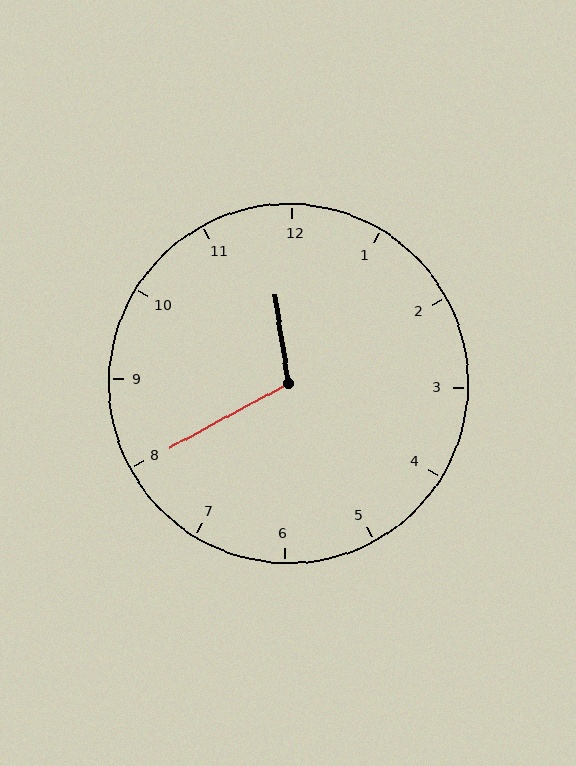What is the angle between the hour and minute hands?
Approximately 110 degrees.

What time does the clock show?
11:40.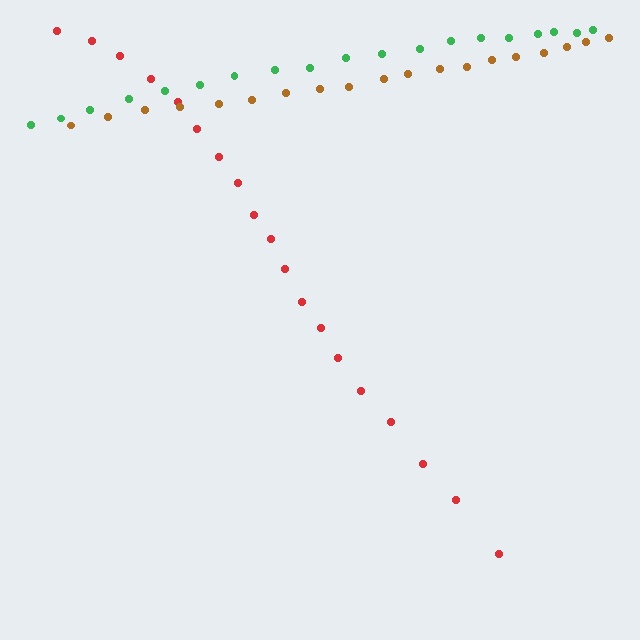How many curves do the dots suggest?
There are 3 distinct paths.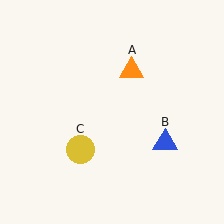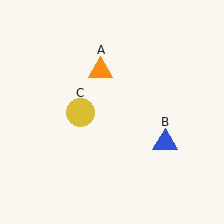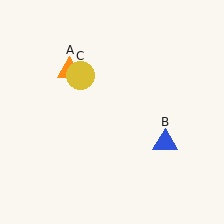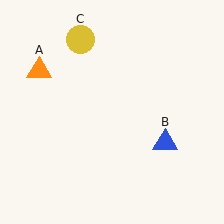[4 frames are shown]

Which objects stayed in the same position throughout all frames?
Blue triangle (object B) remained stationary.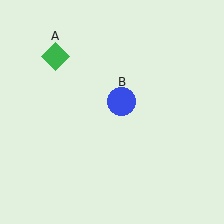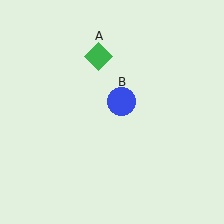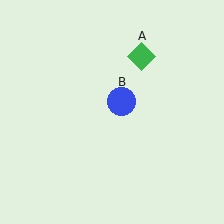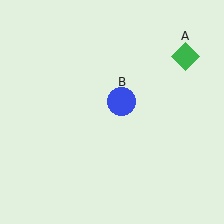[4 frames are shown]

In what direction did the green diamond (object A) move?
The green diamond (object A) moved right.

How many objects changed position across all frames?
1 object changed position: green diamond (object A).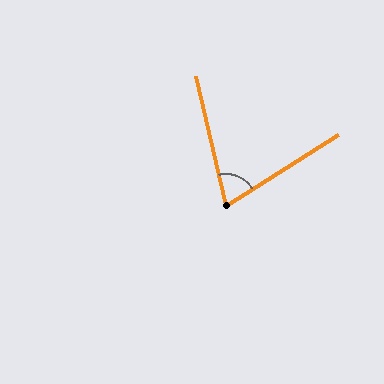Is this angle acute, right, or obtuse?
It is acute.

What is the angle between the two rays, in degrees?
Approximately 71 degrees.